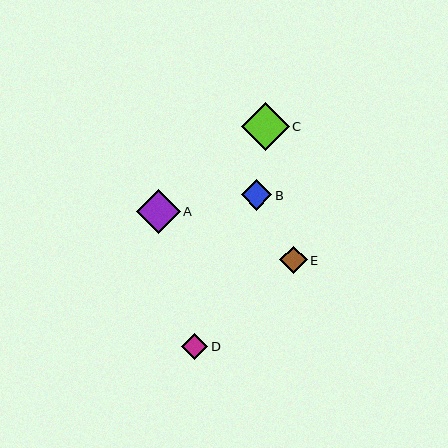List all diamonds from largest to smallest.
From largest to smallest: C, A, B, E, D.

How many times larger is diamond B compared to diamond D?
Diamond B is approximately 1.2 times the size of diamond D.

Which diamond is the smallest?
Diamond D is the smallest with a size of approximately 26 pixels.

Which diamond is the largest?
Diamond C is the largest with a size of approximately 48 pixels.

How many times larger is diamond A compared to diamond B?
Diamond A is approximately 1.4 times the size of diamond B.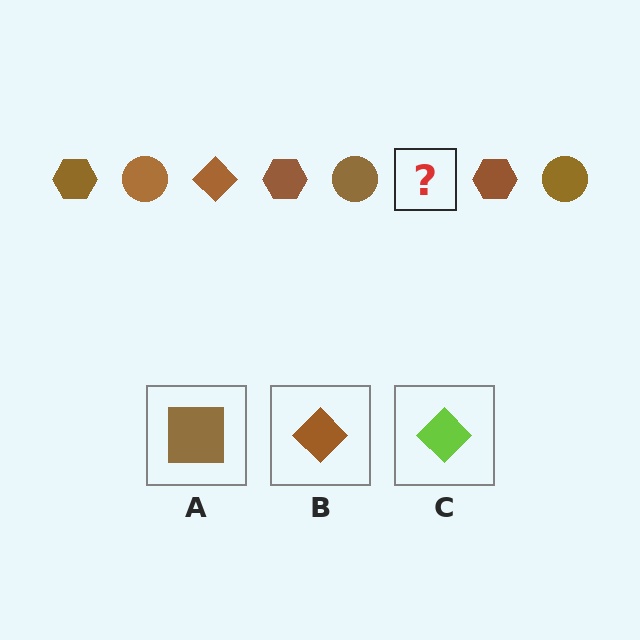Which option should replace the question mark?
Option B.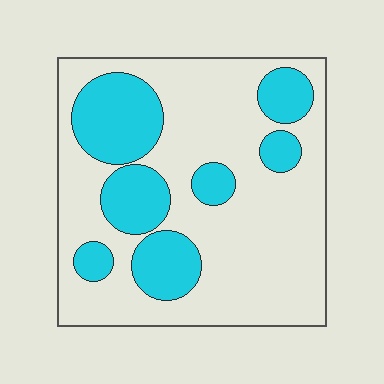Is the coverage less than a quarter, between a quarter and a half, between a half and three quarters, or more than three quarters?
Between a quarter and a half.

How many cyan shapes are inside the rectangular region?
7.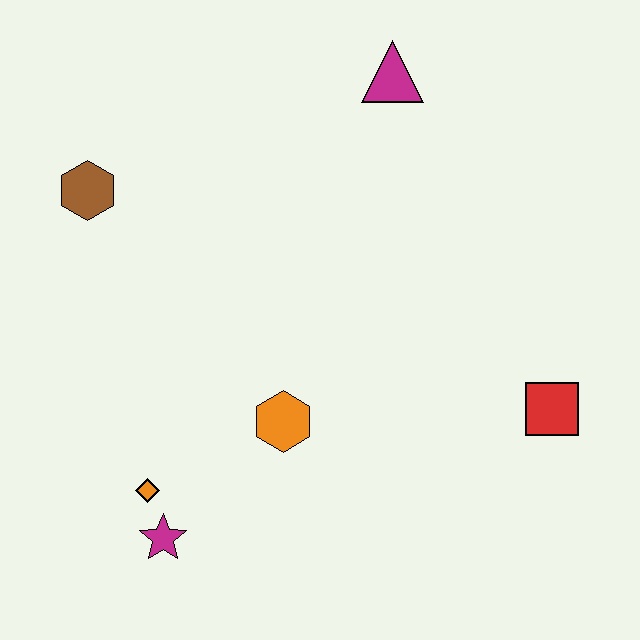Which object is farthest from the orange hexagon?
The magenta triangle is farthest from the orange hexagon.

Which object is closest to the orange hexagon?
The orange diamond is closest to the orange hexagon.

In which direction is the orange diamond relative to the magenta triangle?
The orange diamond is below the magenta triangle.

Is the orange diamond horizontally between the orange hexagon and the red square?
No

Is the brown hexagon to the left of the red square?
Yes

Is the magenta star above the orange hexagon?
No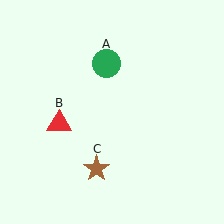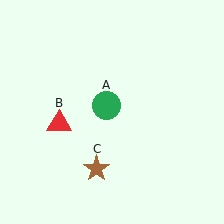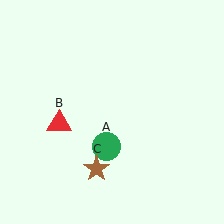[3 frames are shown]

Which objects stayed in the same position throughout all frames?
Red triangle (object B) and brown star (object C) remained stationary.